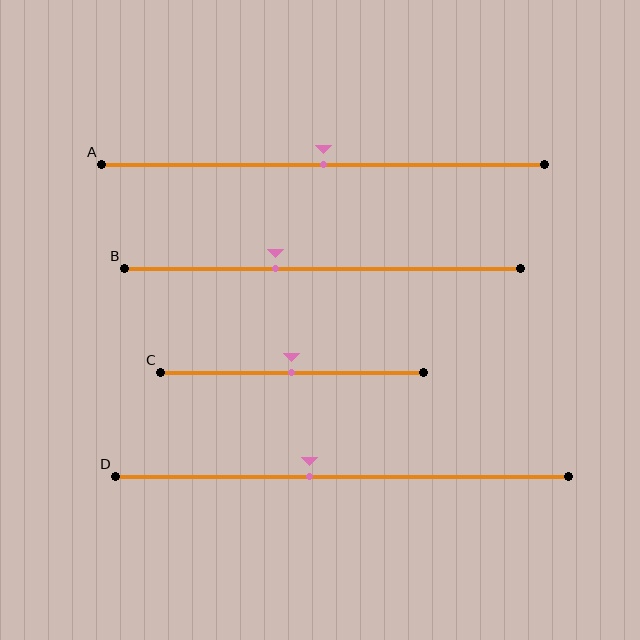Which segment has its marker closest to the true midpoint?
Segment A has its marker closest to the true midpoint.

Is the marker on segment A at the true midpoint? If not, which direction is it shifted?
Yes, the marker on segment A is at the true midpoint.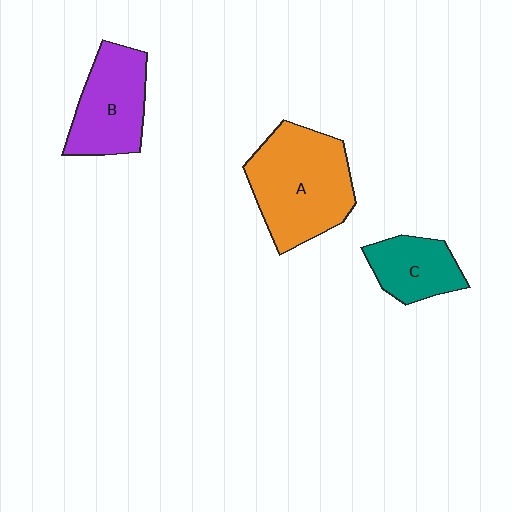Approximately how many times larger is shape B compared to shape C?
Approximately 1.4 times.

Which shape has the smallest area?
Shape C (teal).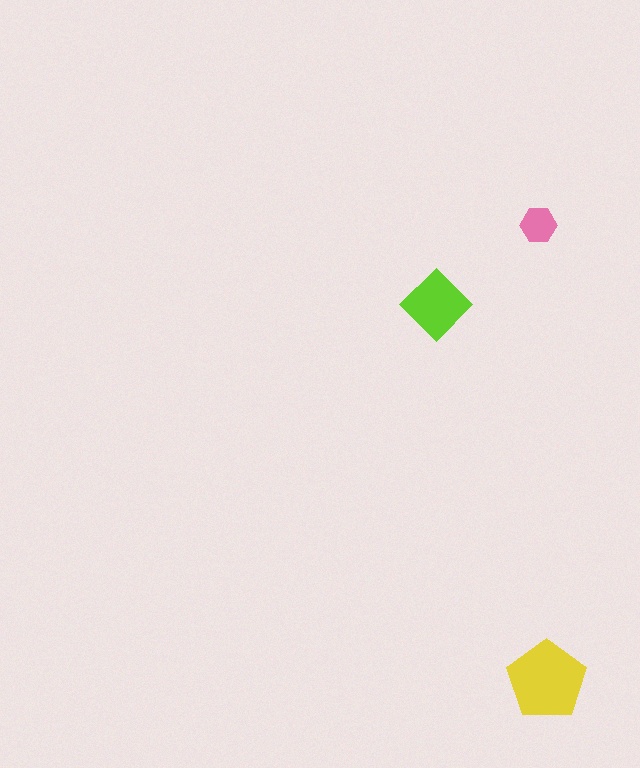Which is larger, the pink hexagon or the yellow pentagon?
The yellow pentagon.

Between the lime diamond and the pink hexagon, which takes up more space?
The lime diamond.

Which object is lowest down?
The yellow pentagon is bottommost.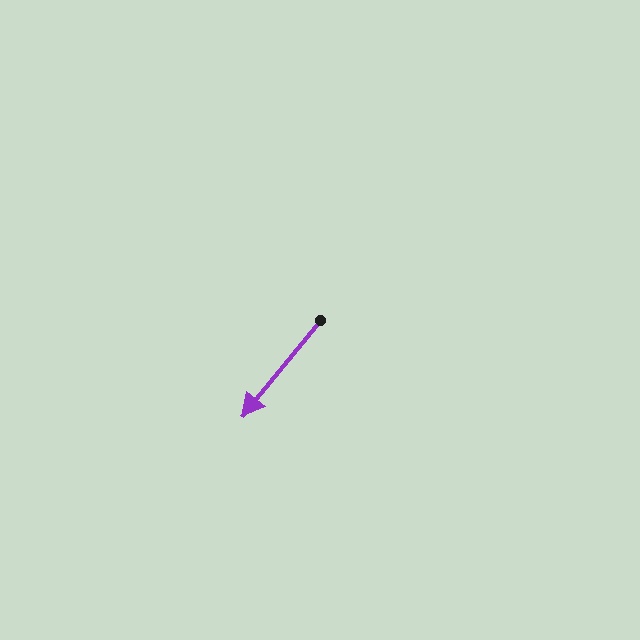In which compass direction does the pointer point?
Southwest.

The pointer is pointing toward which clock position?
Roughly 7 o'clock.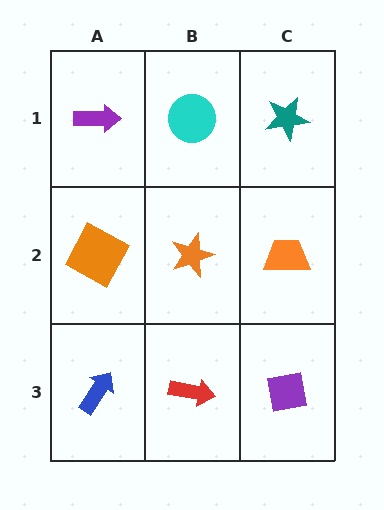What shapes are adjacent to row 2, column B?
A cyan circle (row 1, column B), a red arrow (row 3, column B), an orange square (row 2, column A), an orange trapezoid (row 2, column C).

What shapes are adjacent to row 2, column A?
A purple arrow (row 1, column A), a blue arrow (row 3, column A), an orange star (row 2, column B).